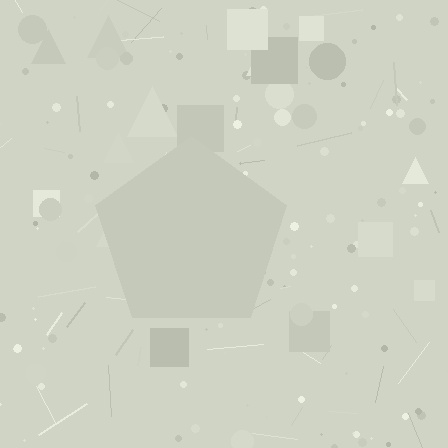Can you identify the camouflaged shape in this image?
The camouflaged shape is a pentagon.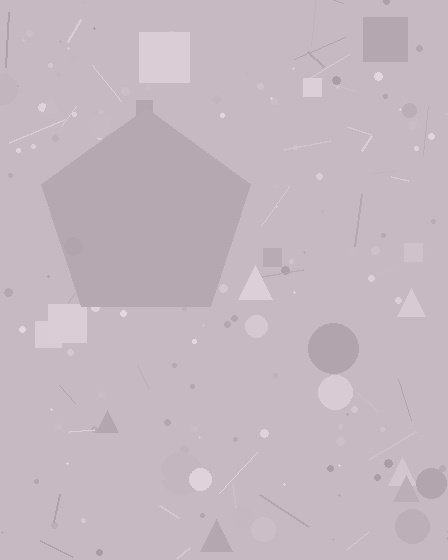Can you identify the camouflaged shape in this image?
The camouflaged shape is a pentagon.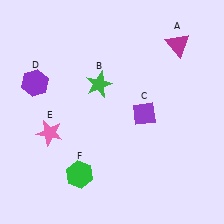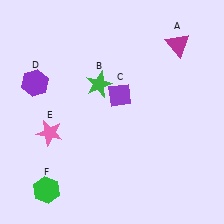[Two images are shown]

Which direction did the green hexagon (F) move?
The green hexagon (F) moved left.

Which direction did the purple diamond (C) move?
The purple diamond (C) moved left.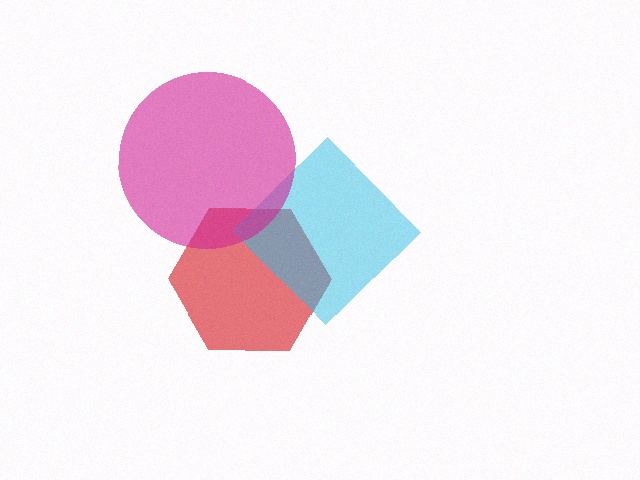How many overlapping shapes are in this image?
There are 3 overlapping shapes in the image.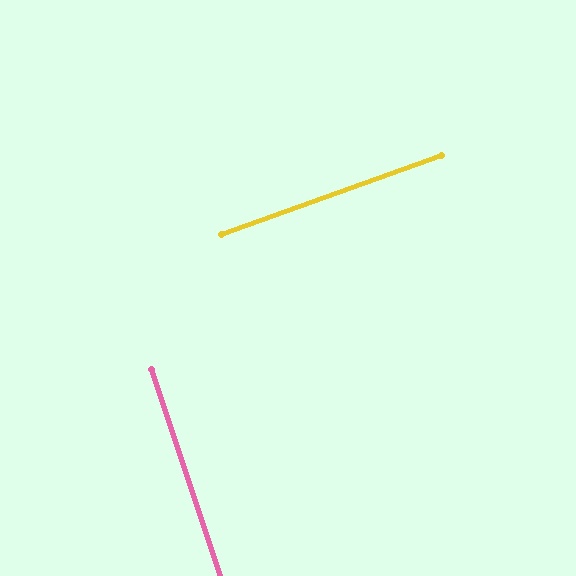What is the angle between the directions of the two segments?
Approximately 89 degrees.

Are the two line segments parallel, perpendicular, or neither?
Perpendicular — they meet at approximately 89°.